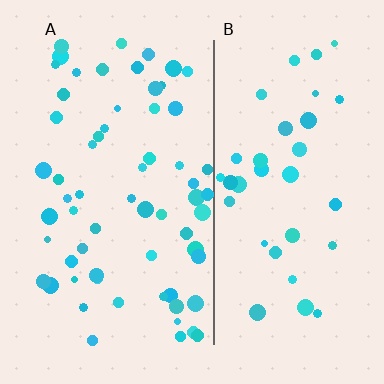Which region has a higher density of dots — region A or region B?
A (the left).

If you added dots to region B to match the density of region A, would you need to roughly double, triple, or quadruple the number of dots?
Approximately double.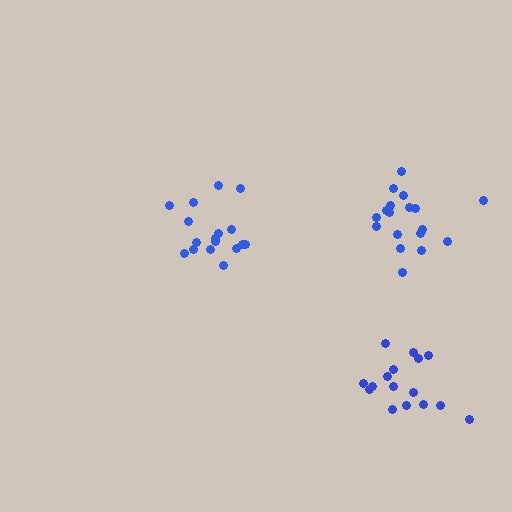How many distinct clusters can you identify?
There are 3 distinct clusters.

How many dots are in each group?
Group 1: 16 dots, Group 2: 17 dots, Group 3: 18 dots (51 total).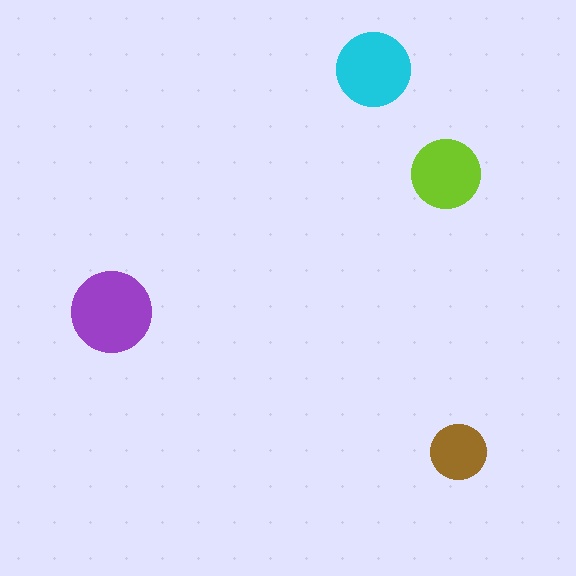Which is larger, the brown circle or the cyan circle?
The cyan one.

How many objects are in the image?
There are 4 objects in the image.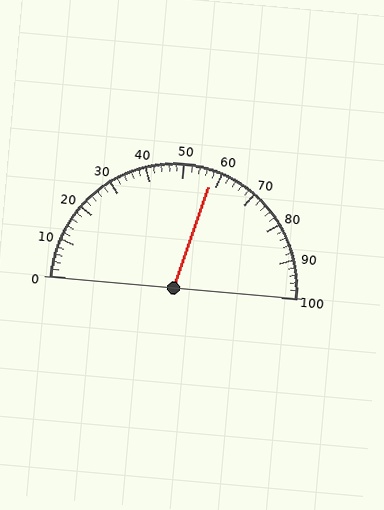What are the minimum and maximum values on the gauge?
The gauge ranges from 0 to 100.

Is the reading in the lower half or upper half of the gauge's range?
The reading is in the upper half of the range (0 to 100).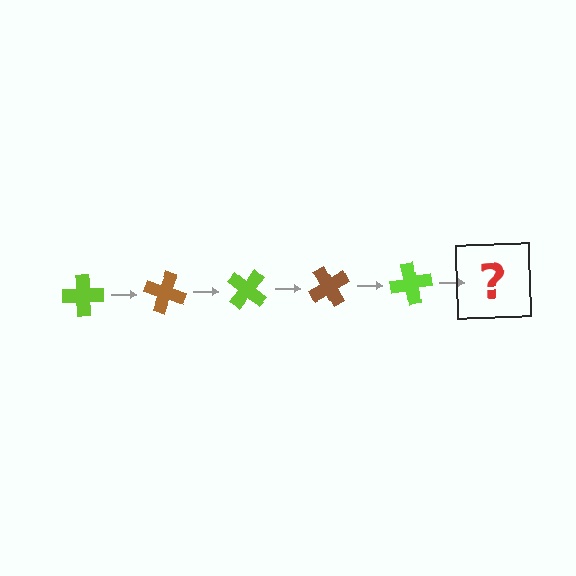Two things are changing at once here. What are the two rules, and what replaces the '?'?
The two rules are that it rotates 20 degrees each step and the color cycles through lime and brown. The '?' should be a brown cross, rotated 100 degrees from the start.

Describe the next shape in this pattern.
It should be a brown cross, rotated 100 degrees from the start.